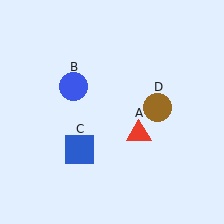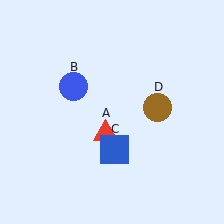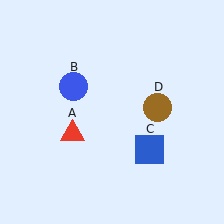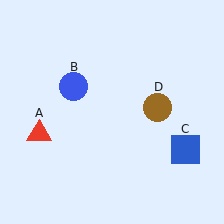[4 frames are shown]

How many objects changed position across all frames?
2 objects changed position: red triangle (object A), blue square (object C).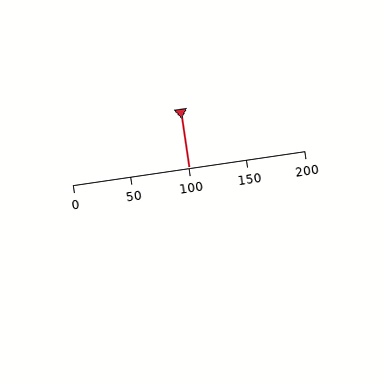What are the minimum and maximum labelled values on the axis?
The axis runs from 0 to 200.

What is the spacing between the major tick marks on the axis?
The major ticks are spaced 50 apart.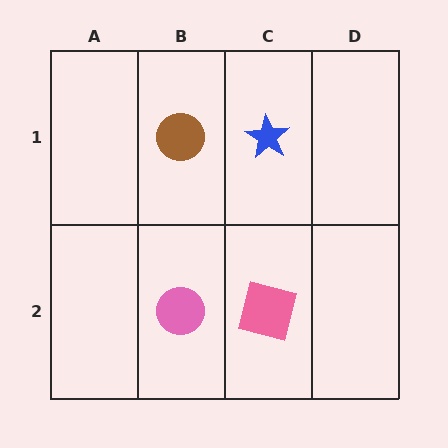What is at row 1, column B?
A brown circle.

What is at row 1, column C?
A blue star.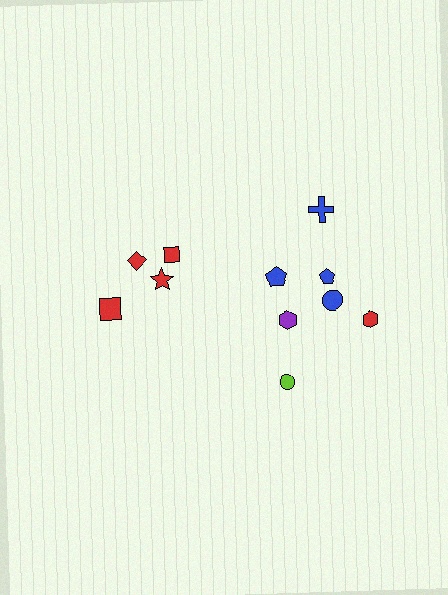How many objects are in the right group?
There are 7 objects.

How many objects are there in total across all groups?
There are 11 objects.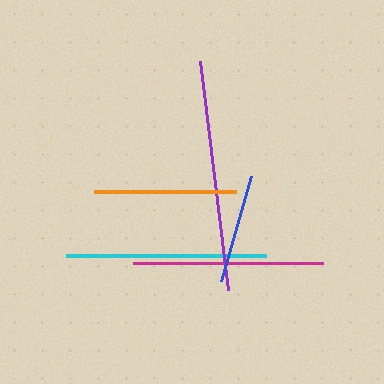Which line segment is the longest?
The purple line is the longest at approximately 231 pixels.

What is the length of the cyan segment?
The cyan segment is approximately 200 pixels long.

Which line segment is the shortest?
The blue line is the shortest at approximately 109 pixels.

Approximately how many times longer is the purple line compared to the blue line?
The purple line is approximately 2.1 times the length of the blue line.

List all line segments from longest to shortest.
From longest to shortest: purple, cyan, magenta, orange, blue.